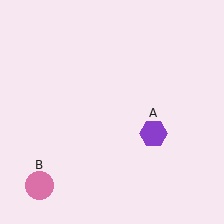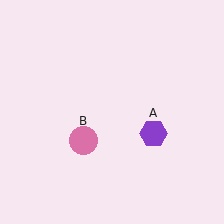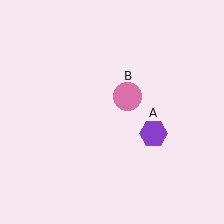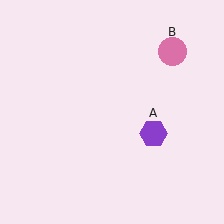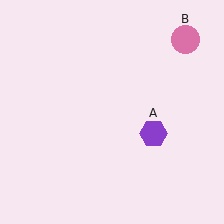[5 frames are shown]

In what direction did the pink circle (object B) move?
The pink circle (object B) moved up and to the right.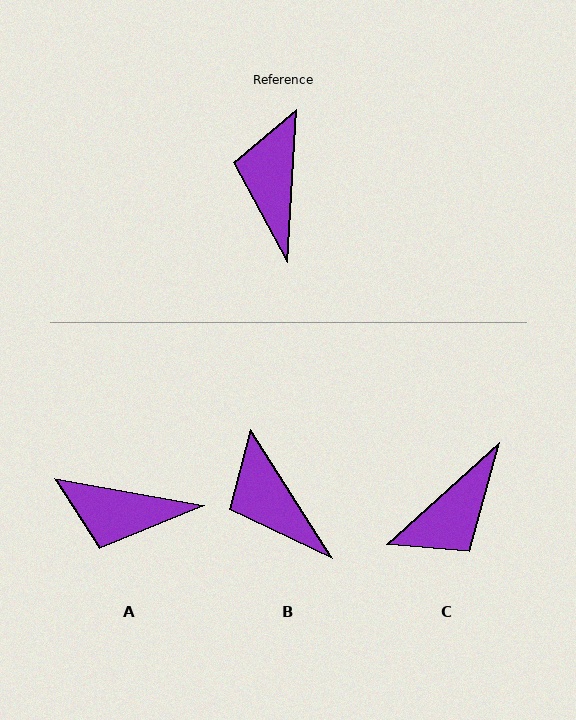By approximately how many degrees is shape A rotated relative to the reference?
Approximately 83 degrees counter-clockwise.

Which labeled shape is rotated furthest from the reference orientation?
C, about 136 degrees away.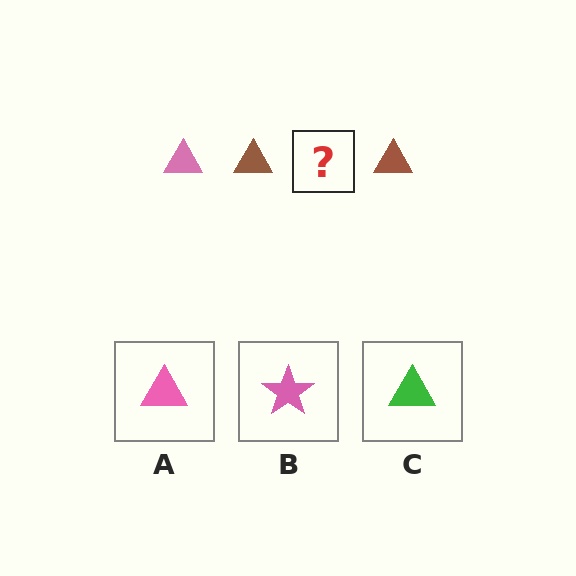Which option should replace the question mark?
Option A.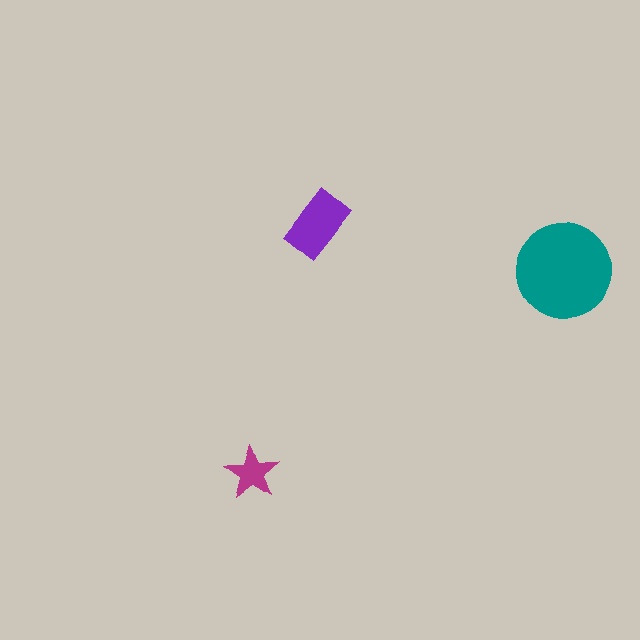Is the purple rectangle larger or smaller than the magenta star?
Larger.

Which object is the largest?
The teal circle.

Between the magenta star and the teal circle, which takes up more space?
The teal circle.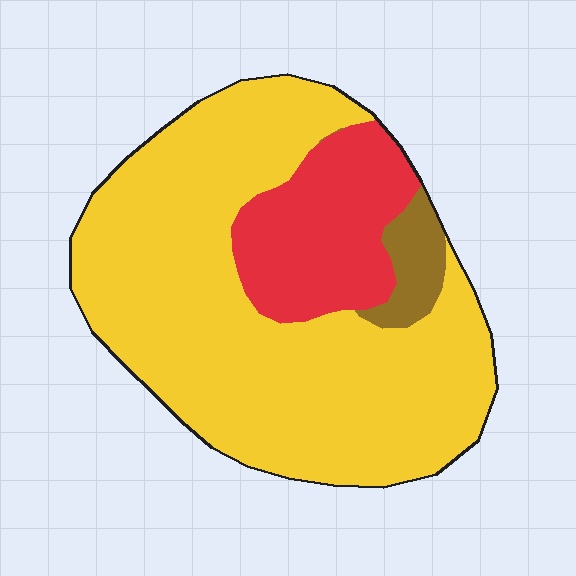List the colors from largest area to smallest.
From largest to smallest: yellow, red, brown.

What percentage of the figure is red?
Red covers 20% of the figure.